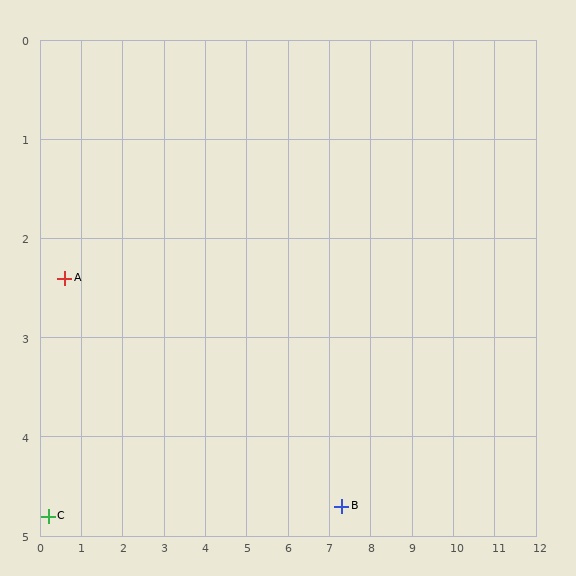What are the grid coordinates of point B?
Point B is at approximately (7.3, 4.7).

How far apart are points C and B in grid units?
Points C and B are about 7.1 grid units apart.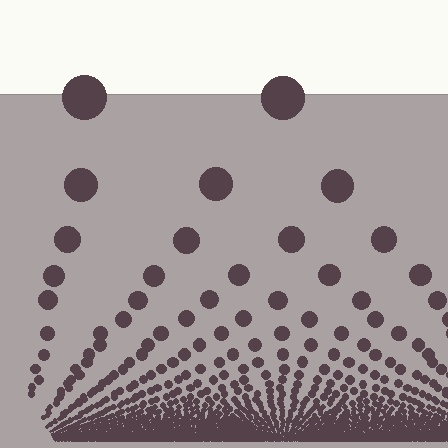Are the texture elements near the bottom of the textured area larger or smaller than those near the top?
Smaller. The gradient is inverted — elements near the bottom are smaller and denser.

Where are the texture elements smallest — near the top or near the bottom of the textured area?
Near the bottom.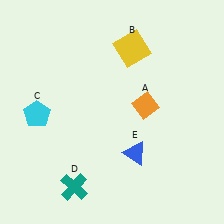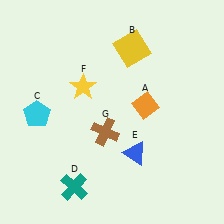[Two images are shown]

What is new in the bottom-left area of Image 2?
A brown cross (G) was added in the bottom-left area of Image 2.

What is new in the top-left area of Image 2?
A yellow star (F) was added in the top-left area of Image 2.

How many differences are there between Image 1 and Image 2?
There are 2 differences between the two images.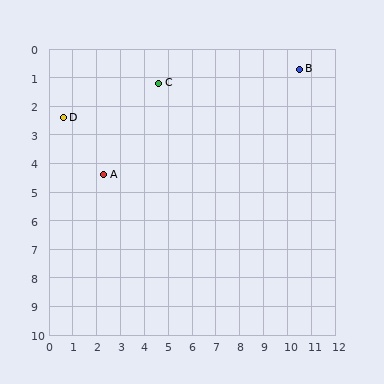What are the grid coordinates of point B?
Point B is at approximately (10.5, 0.7).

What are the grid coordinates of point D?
Point D is at approximately (0.6, 2.4).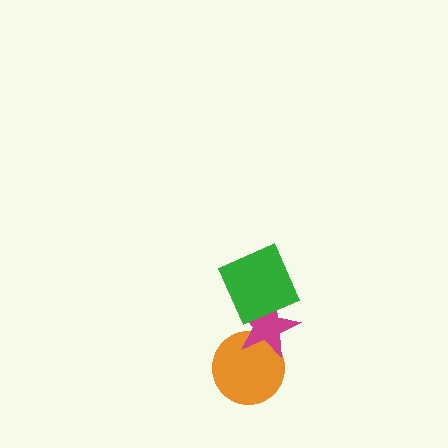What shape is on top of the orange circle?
The magenta star is on top of the orange circle.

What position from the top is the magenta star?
The magenta star is 2nd from the top.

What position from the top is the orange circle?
The orange circle is 3rd from the top.